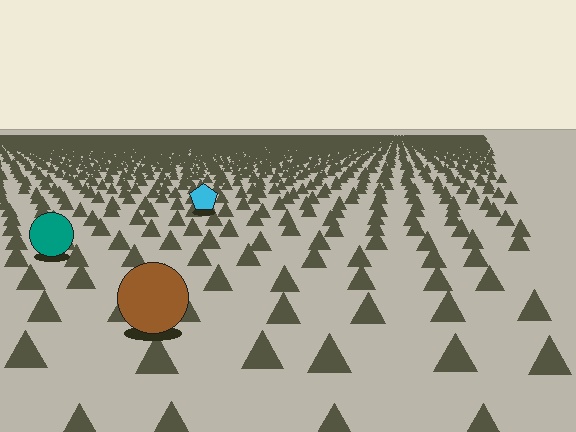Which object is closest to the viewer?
The brown circle is closest. The texture marks near it are larger and more spread out.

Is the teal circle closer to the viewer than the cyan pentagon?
Yes. The teal circle is closer — you can tell from the texture gradient: the ground texture is coarser near it.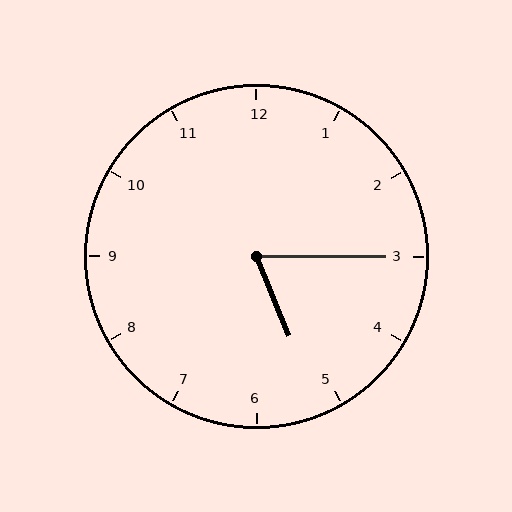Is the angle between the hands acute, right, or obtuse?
It is acute.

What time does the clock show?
5:15.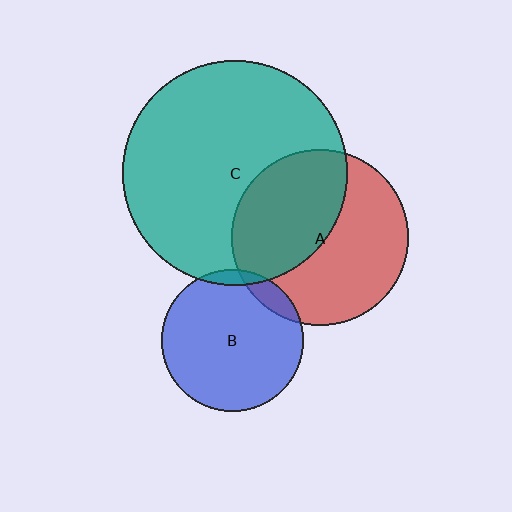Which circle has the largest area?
Circle C (teal).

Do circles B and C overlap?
Yes.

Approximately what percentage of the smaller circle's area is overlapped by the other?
Approximately 5%.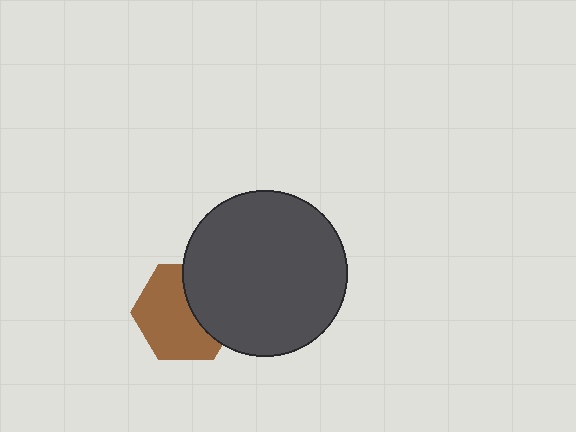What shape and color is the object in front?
The object in front is a dark gray circle.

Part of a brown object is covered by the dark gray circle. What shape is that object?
It is a hexagon.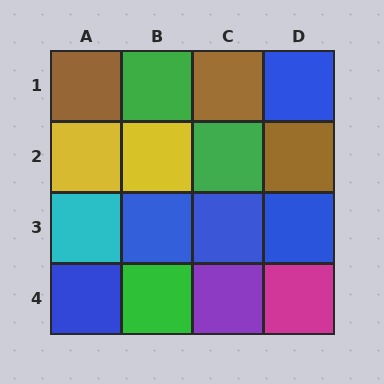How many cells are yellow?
2 cells are yellow.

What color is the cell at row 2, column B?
Yellow.